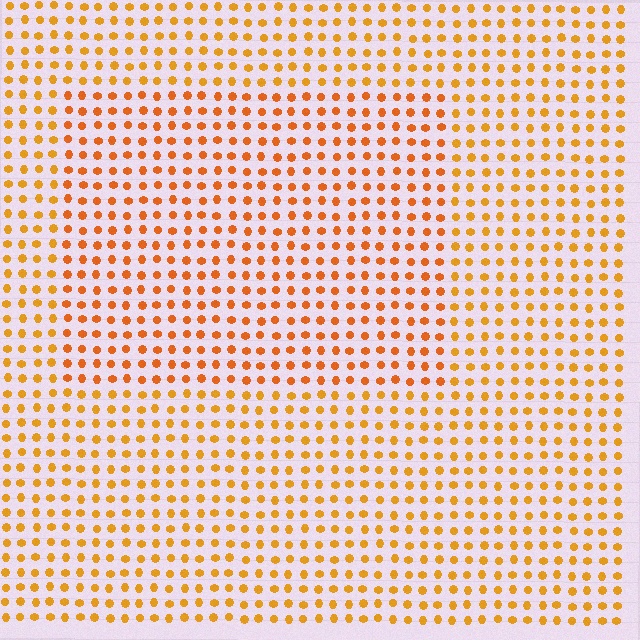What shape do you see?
I see a rectangle.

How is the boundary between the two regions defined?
The boundary is defined purely by a slight shift in hue (about 17 degrees). Spacing, size, and orientation are identical on both sides.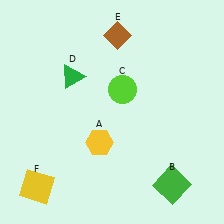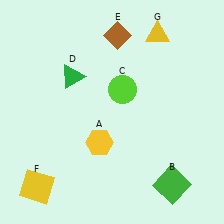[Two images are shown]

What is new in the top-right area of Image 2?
A yellow triangle (G) was added in the top-right area of Image 2.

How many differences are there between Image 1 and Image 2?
There is 1 difference between the two images.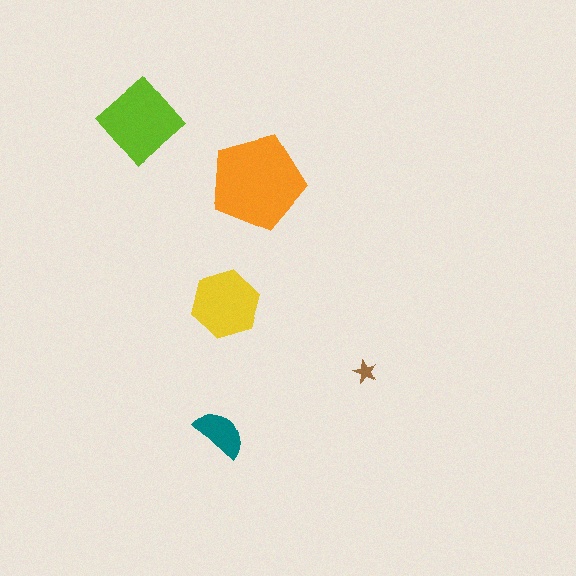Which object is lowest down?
The teal semicircle is bottommost.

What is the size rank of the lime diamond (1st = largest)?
2nd.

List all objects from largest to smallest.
The orange pentagon, the lime diamond, the yellow hexagon, the teal semicircle, the brown star.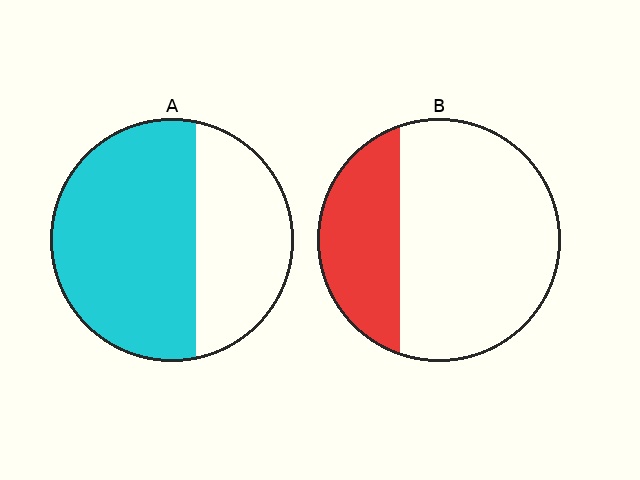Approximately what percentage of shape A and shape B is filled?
A is approximately 60% and B is approximately 30%.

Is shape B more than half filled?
No.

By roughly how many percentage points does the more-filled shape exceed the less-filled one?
By roughly 30 percentage points (A over B).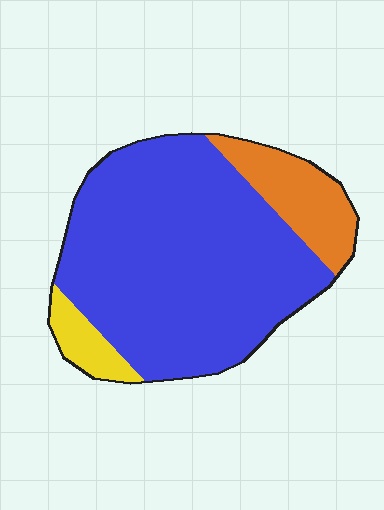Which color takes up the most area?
Blue, at roughly 80%.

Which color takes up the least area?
Yellow, at roughly 5%.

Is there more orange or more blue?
Blue.